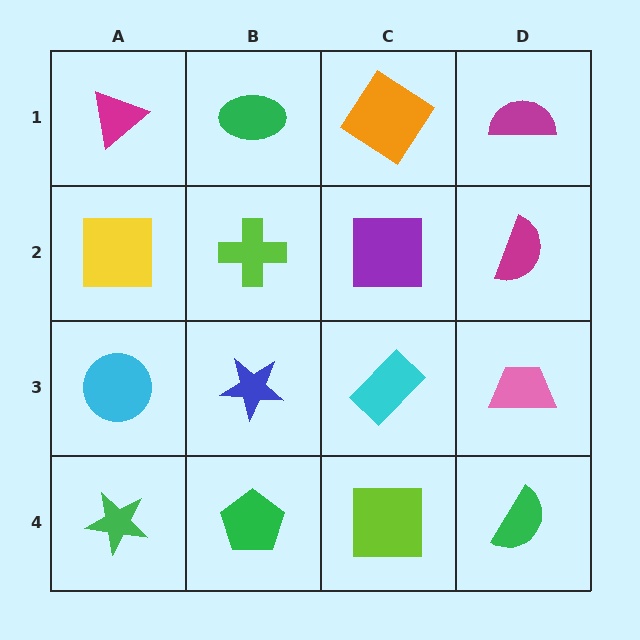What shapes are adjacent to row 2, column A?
A magenta triangle (row 1, column A), a cyan circle (row 3, column A), a lime cross (row 2, column B).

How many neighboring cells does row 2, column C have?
4.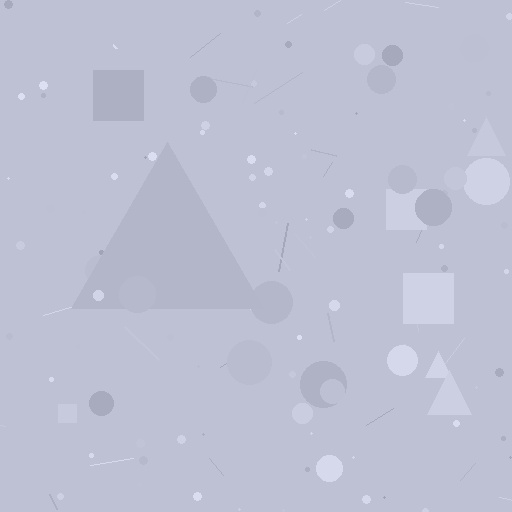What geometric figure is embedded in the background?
A triangle is embedded in the background.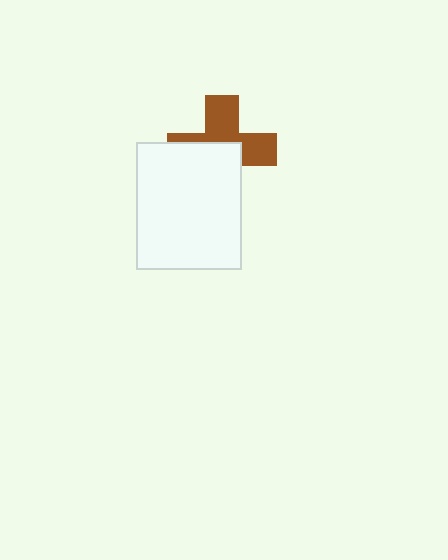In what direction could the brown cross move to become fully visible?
The brown cross could move toward the upper-right. That would shift it out from behind the white rectangle entirely.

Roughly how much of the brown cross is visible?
About half of it is visible (roughly 50%).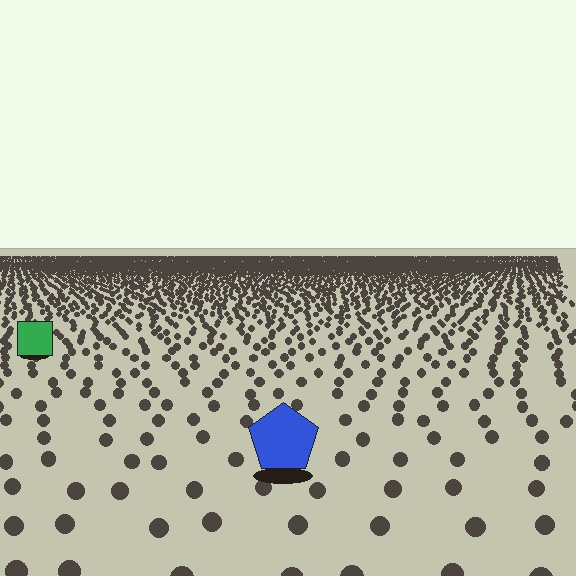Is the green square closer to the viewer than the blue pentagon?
No. The blue pentagon is closer — you can tell from the texture gradient: the ground texture is coarser near it.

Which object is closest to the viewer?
The blue pentagon is closest. The texture marks near it are larger and more spread out.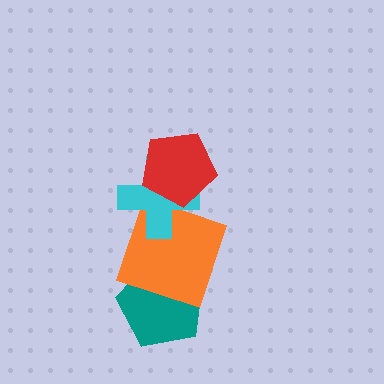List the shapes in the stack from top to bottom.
From top to bottom: the red pentagon, the cyan cross, the orange square, the teal pentagon.